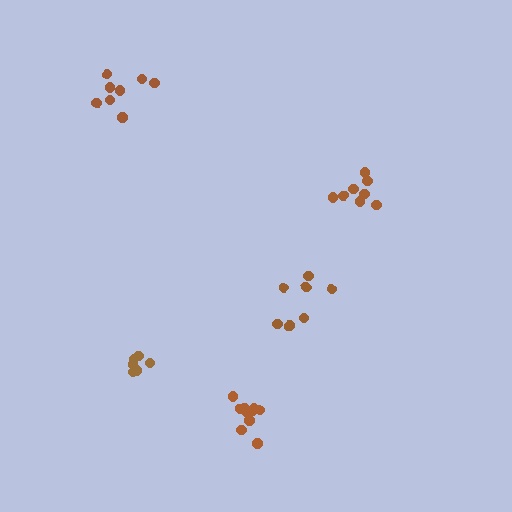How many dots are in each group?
Group 1: 8 dots, Group 2: 7 dots, Group 3: 6 dots, Group 4: 10 dots, Group 5: 8 dots (39 total).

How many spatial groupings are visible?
There are 5 spatial groupings.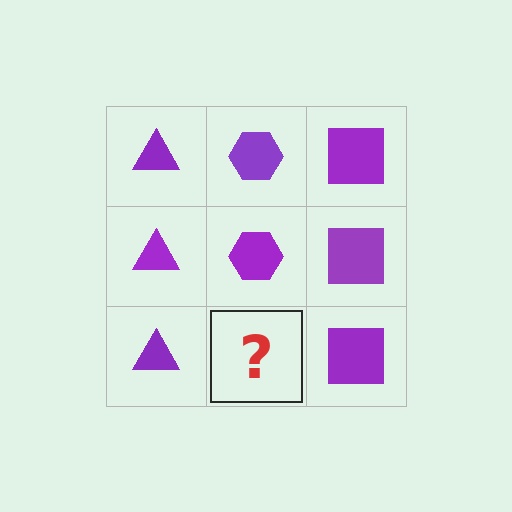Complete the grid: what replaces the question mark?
The question mark should be replaced with a purple hexagon.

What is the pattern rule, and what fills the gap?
The rule is that each column has a consistent shape. The gap should be filled with a purple hexagon.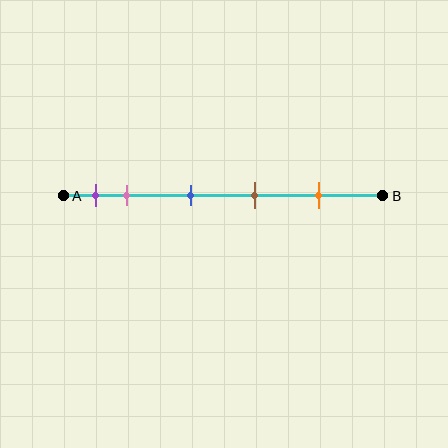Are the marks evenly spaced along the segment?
No, the marks are not evenly spaced.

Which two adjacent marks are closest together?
The purple and pink marks are the closest adjacent pair.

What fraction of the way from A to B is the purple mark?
The purple mark is approximately 10% (0.1) of the way from A to B.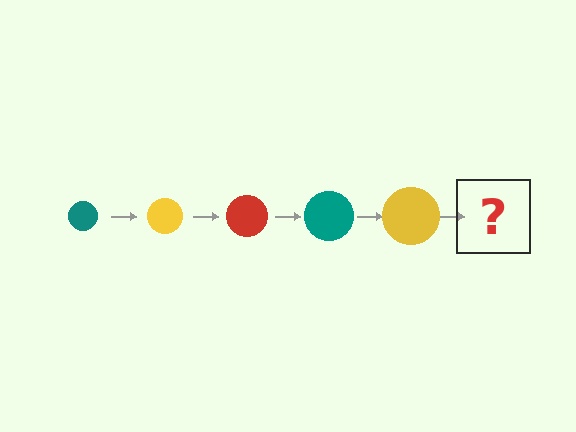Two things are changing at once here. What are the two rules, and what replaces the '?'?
The two rules are that the circle grows larger each step and the color cycles through teal, yellow, and red. The '?' should be a red circle, larger than the previous one.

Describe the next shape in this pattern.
It should be a red circle, larger than the previous one.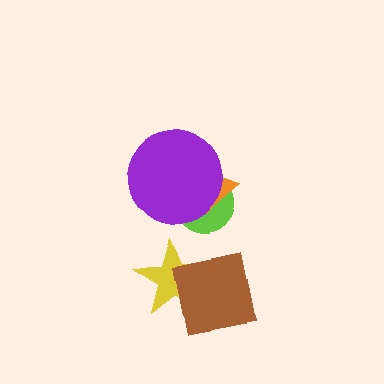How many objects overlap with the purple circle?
2 objects overlap with the purple circle.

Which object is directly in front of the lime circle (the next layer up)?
The orange triangle is directly in front of the lime circle.